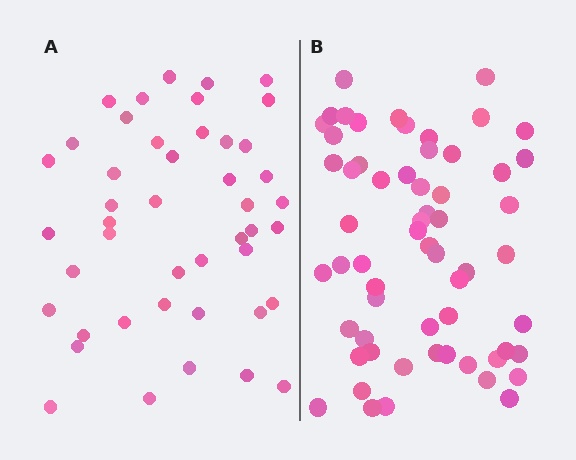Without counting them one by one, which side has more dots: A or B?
Region B (the right region) has more dots.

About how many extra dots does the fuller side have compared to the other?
Region B has approximately 15 more dots than region A.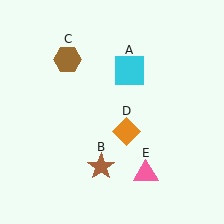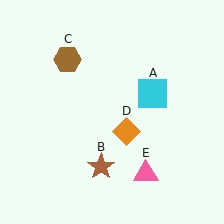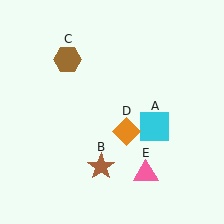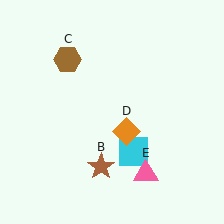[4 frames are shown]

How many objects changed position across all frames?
1 object changed position: cyan square (object A).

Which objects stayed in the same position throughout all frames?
Brown star (object B) and brown hexagon (object C) and orange diamond (object D) and pink triangle (object E) remained stationary.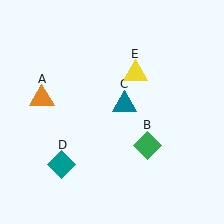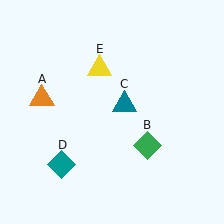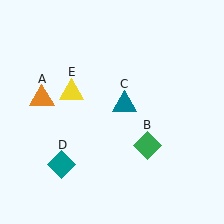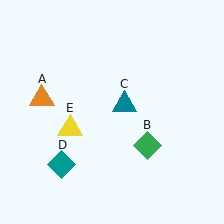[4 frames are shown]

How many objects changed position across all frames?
1 object changed position: yellow triangle (object E).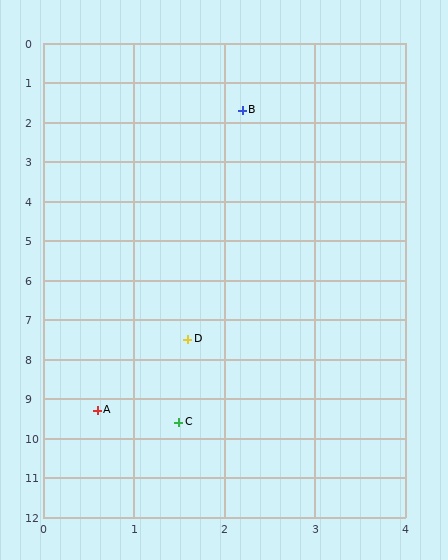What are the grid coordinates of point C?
Point C is at approximately (1.5, 9.6).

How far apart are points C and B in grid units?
Points C and B are about 7.9 grid units apart.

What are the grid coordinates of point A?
Point A is at approximately (0.6, 9.3).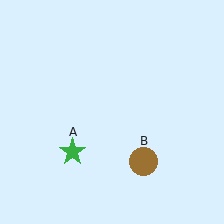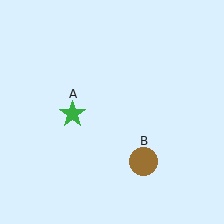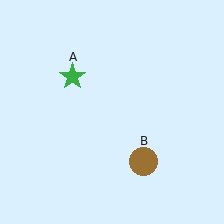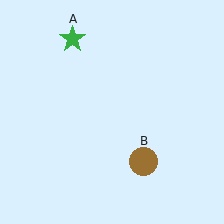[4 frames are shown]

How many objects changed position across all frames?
1 object changed position: green star (object A).